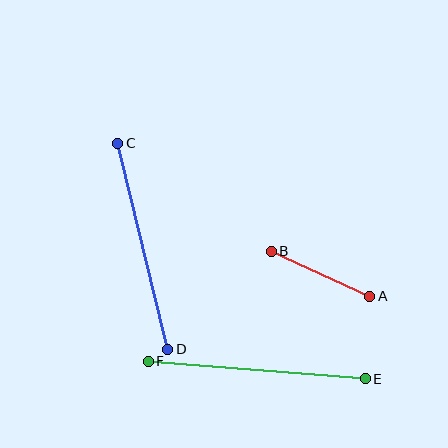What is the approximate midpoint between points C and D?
The midpoint is at approximately (143, 246) pixels.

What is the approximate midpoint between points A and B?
The midpoint is at approximately (320, 274) pixels.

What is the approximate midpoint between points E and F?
The midpoint is at approximately (257, 370) pixels.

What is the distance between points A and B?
The distance is approximately 108 pixels.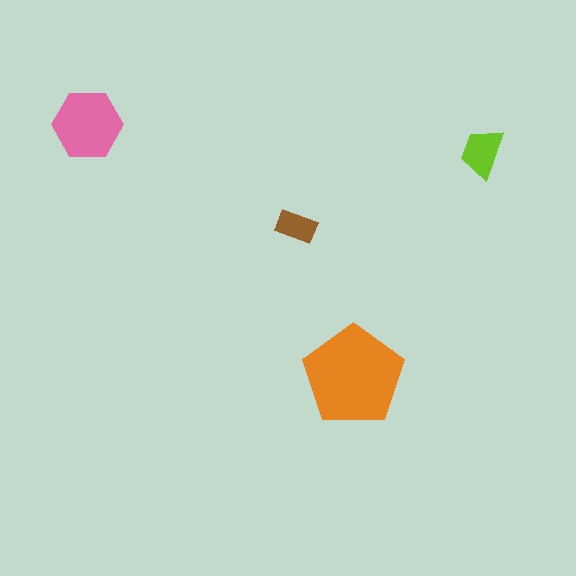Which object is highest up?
The pink hexagon is topmost.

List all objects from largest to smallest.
The orange pentagon, the pink hexagon, the lime trapezoid, the brown rectangle.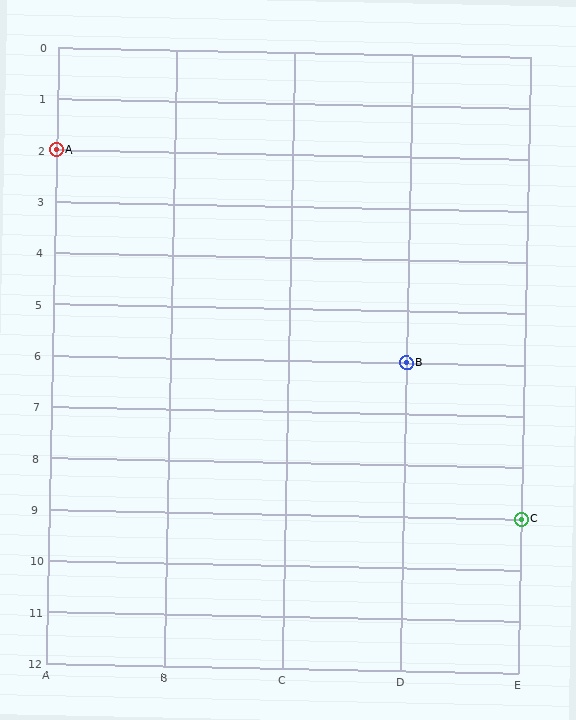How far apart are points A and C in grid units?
Points A and C are 4 columns and 7 rows apart (about 8.1 grid units diagonally).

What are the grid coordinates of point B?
Point B is at grid coordinates (D, 6).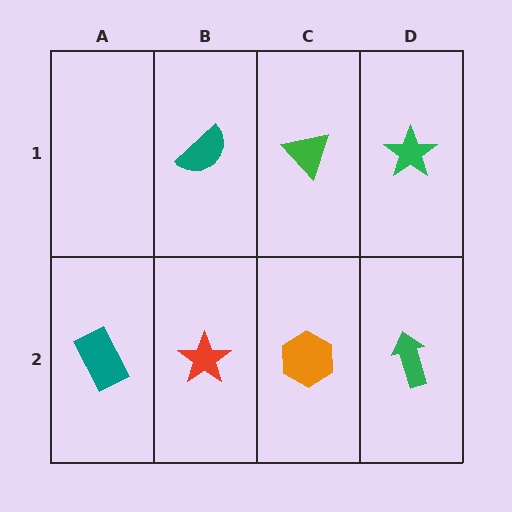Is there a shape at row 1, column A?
No, that cell is empty.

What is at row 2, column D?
A green arrow.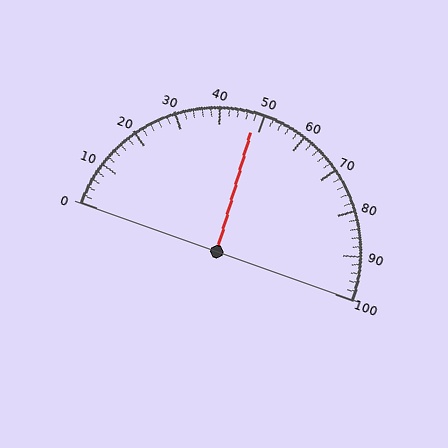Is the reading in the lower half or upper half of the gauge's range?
The reading is in the lower half of the range (0 to 100).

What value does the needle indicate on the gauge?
The needle indicates approximately 48.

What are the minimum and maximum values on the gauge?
The gauge ranges from 0 to 100.